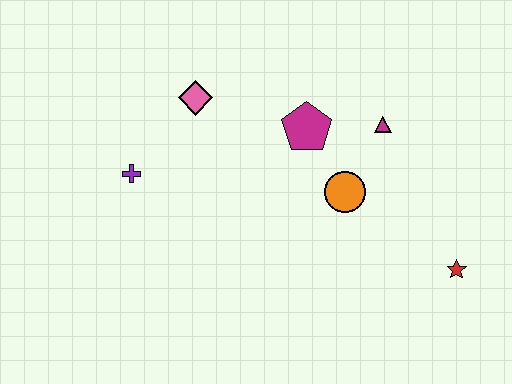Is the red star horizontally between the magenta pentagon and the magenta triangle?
No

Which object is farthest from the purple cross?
The red star is farthest from the purple cross.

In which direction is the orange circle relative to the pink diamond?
The orange circle is to the right of the pink diamond.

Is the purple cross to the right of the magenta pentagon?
No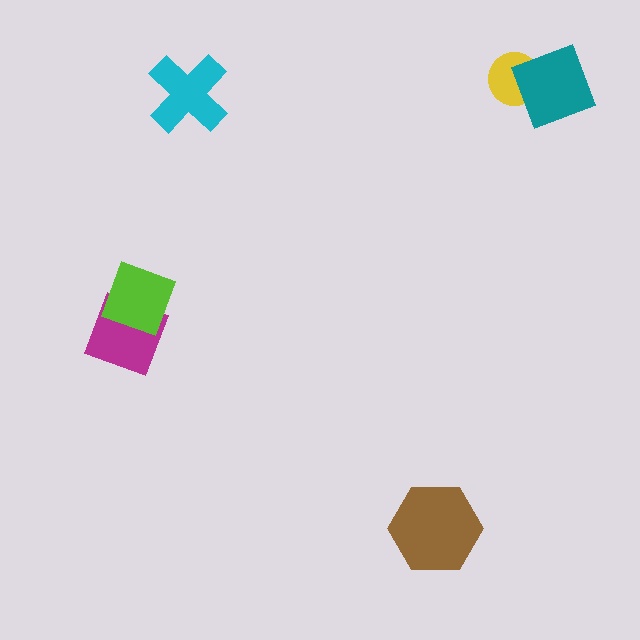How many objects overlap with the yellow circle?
1 object overlaps with the yellow circle.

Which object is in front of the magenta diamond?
The lime diamond is in front of the magenta diamond.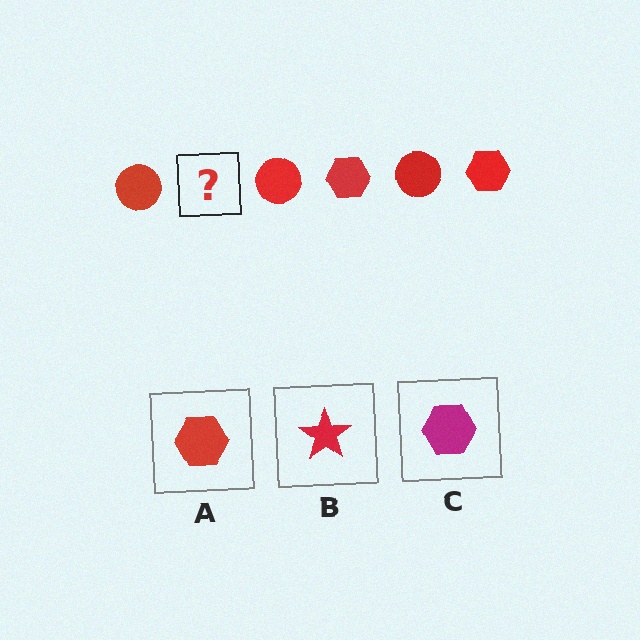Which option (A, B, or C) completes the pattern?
A.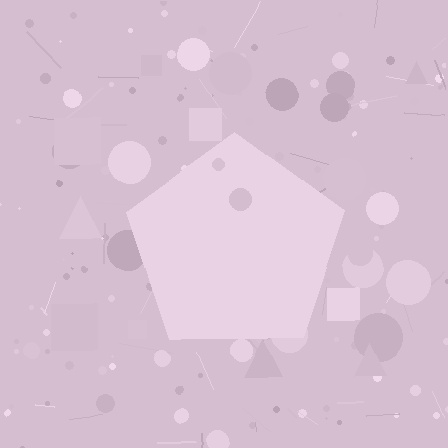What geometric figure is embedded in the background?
A pentagon is embedded in the background.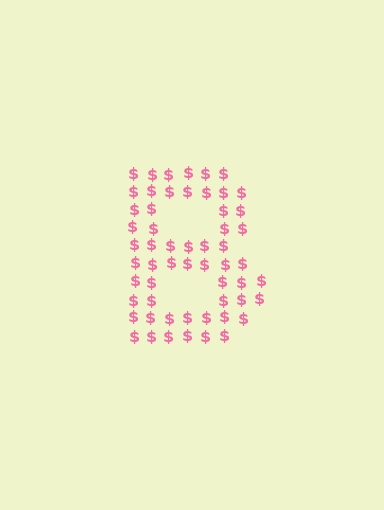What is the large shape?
The large shape is the letter B.